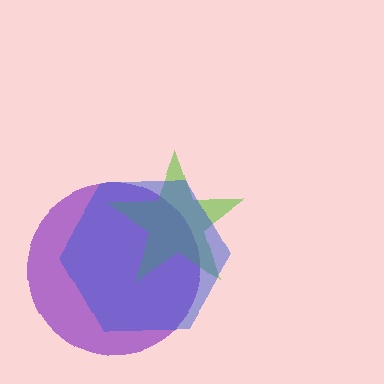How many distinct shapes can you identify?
There are 3 distinct shapes: a purple circle, a lime star, a blue hexagon.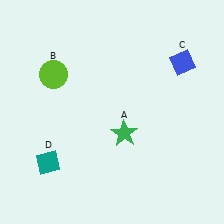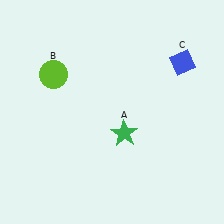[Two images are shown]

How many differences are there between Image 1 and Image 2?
There is 1 difference between the two images.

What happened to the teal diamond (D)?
The teal diamond (D) was removed in Image 2. It was in the bottom-left area of Image 1.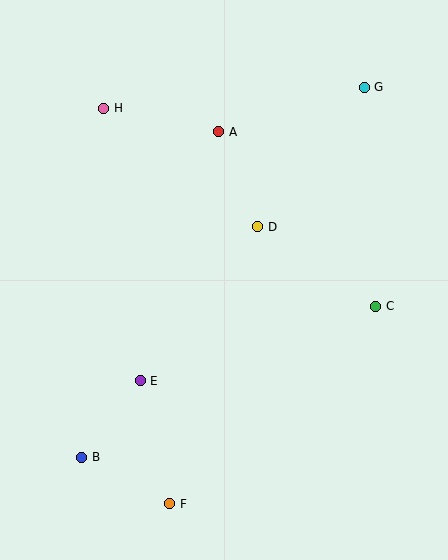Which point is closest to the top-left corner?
Point H is closest to the top-left corner.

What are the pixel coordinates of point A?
Point A is at (219, 132).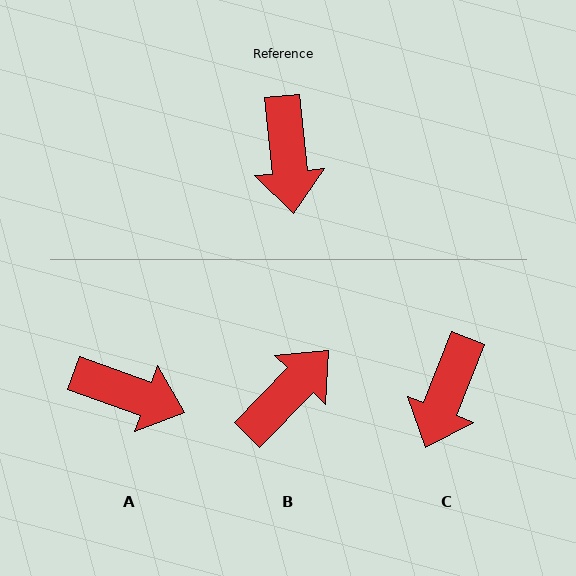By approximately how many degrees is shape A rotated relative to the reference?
Approximately 65 degrees counter-clockwise.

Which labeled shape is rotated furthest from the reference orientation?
B, about 130 degrees away.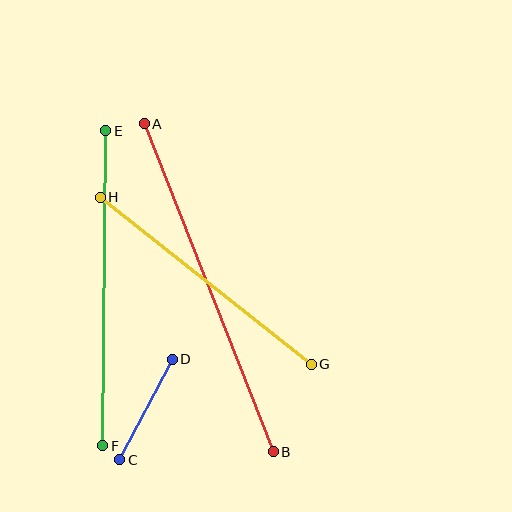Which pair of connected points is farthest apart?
Points A and B are farthest apart.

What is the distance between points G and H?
The distance is approximately 269 pixels.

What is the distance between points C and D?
The distance is approximately 113 pixels.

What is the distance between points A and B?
The distance is approximately 353 pixels.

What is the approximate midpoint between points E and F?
The midpoint is at approximately (104, 288) pixels.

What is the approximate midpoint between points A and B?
The midpoint is at approximately (209, 288) pixels.